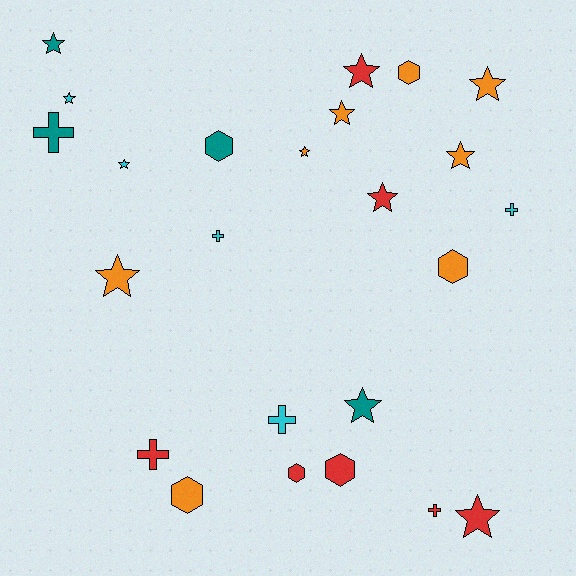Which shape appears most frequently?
Star, with 12 objects.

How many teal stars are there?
There are 2 teal stars.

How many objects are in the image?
There are 24 objects.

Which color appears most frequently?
Orange, with 8 objects.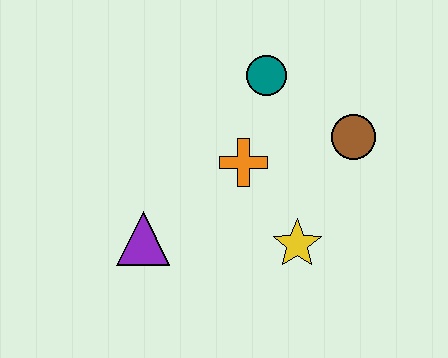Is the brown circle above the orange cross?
Yes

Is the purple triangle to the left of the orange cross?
Yes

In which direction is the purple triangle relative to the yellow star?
The purple triangle is to the left of the yellow star.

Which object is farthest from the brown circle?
The purple triangle is farthest from the brown circle.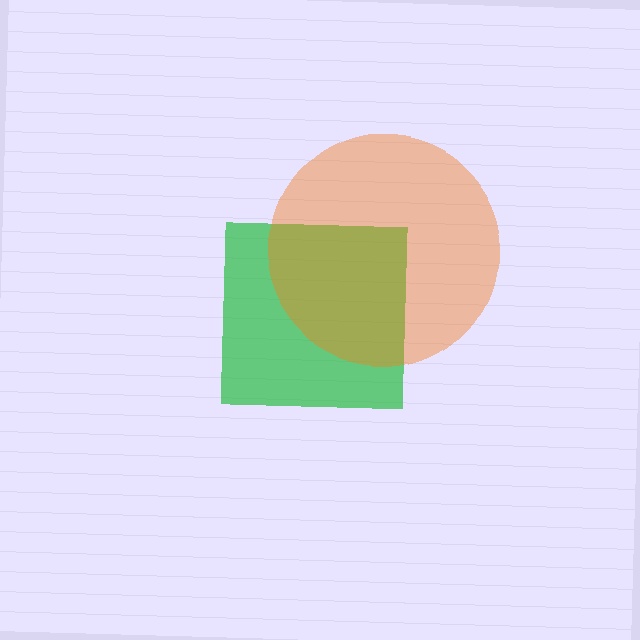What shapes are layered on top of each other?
The layered shapes are: a green square, an orange circle.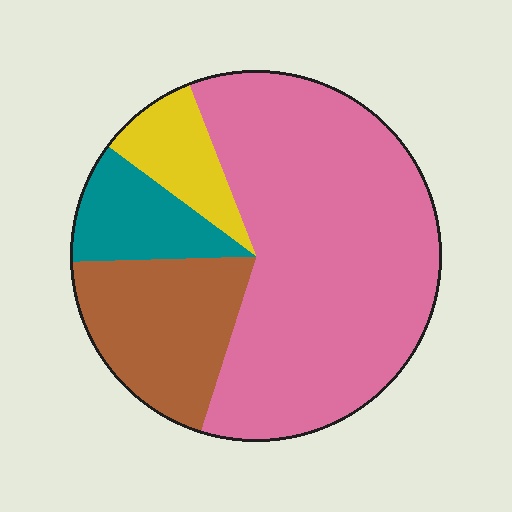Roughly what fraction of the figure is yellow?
Yellow covers roughly 10% of the figure.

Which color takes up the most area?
Pink, at roughly 60%.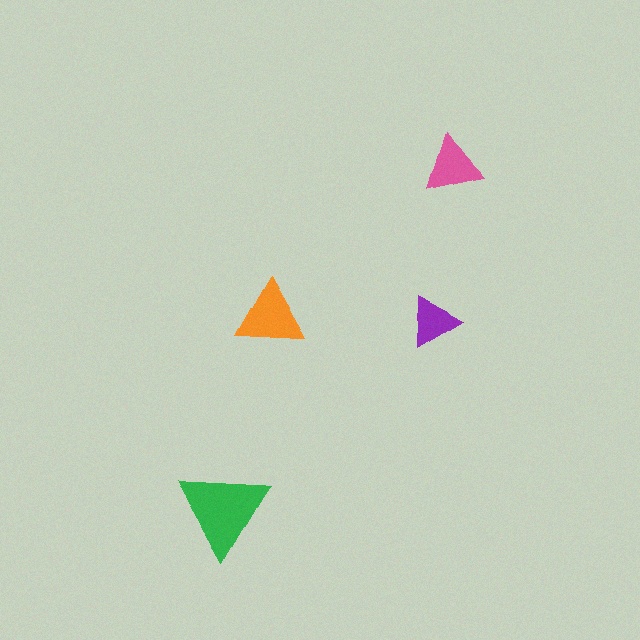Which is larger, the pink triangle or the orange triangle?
The orange one.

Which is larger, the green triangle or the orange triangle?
The green one.